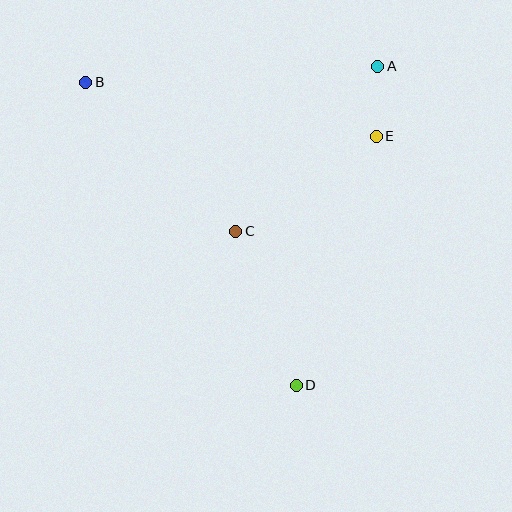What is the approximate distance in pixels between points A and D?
The distance between A and D is approximately 329 pixels.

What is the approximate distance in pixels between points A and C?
The distance between A and C is approximately 218 pixels.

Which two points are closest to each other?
Points A and E are closest to each other.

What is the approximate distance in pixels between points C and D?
The distance between C and D is approximately 165 pixels.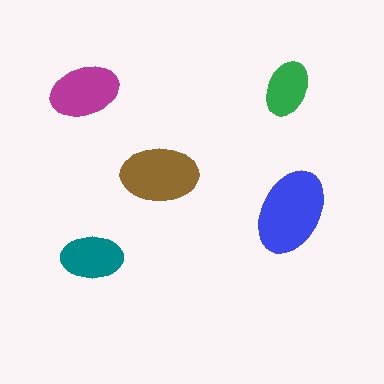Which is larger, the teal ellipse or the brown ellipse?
The brown one.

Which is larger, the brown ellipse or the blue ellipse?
The blue one.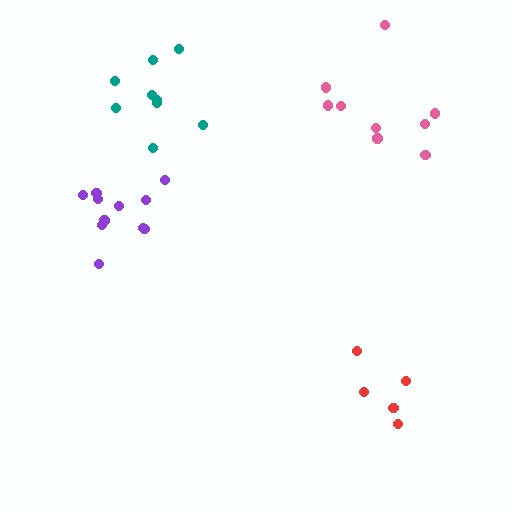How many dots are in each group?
Group 1: 9 dots, Group 2: 9 dots, Group 3: 5 dots, Group 4: 11 dots (34 total).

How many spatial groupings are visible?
There are 4 spatial groupings.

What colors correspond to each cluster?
The clusters are colored: pink, teal, red, purple.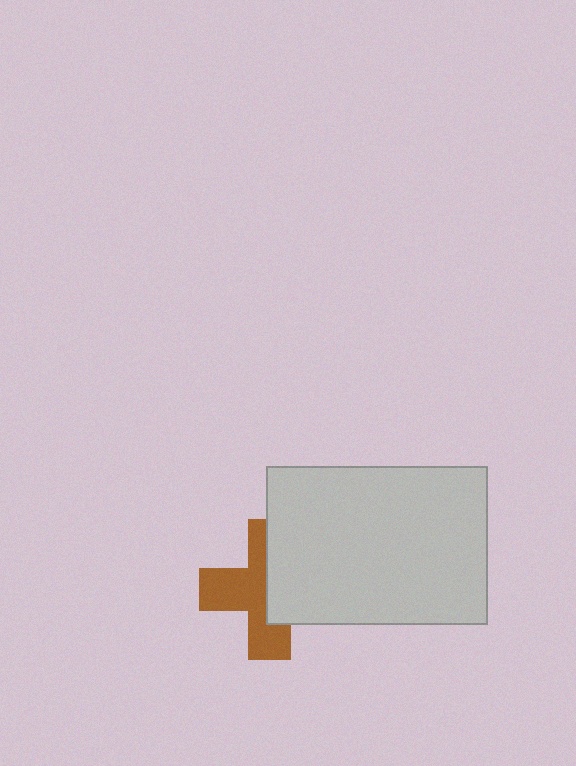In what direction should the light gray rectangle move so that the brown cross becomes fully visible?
The light gray rectangle should move right. That is the shortest direction to clear the overlap and leave the brown cross fully visible.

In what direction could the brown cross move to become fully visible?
The brown cross could move left. That would shift it out from behind the light gray rectangle entirely.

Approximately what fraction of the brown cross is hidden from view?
Roughly 47% of the brown cross is hidden behind the light gray rectangle.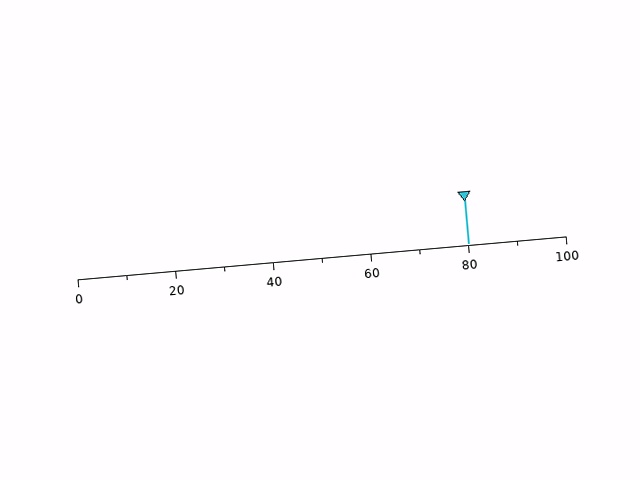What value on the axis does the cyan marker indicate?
The marker indicates approximately 80.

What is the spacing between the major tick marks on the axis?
The major ticks are spaced 20 apart.